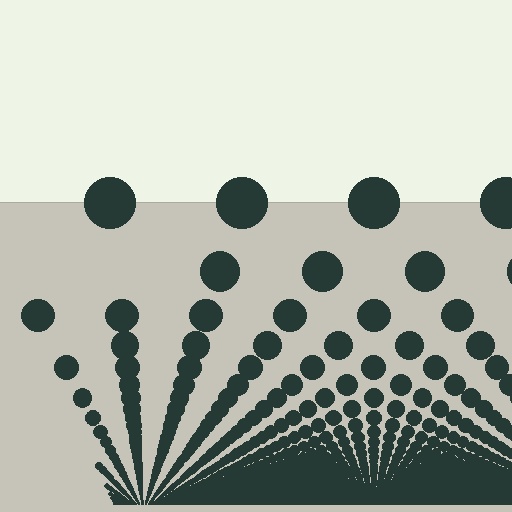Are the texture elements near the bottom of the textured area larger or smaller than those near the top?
Smaller. The gradient is inverted — elements near the bottom are smaller and denser.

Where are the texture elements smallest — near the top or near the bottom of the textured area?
Near the bottom.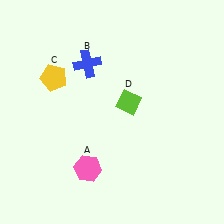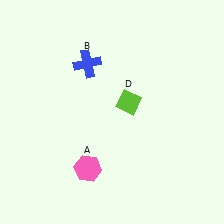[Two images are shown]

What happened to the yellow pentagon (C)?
The yellow pentagon (C) was removed in Image 2. It was in the top-left area of Image 1.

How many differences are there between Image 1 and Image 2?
There is 1 difference between the two images.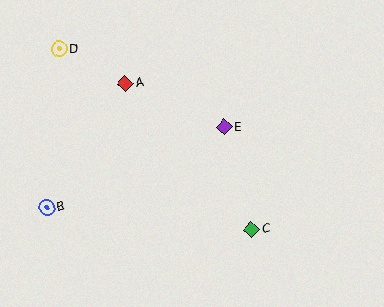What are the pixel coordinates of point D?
Point D is at (59, 49).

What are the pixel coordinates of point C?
Point C is at (251, 229).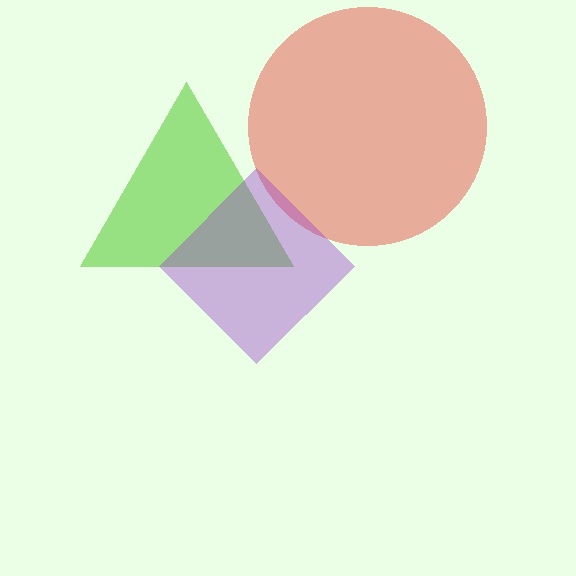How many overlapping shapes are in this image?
There are 3 overlapping shapes in the image.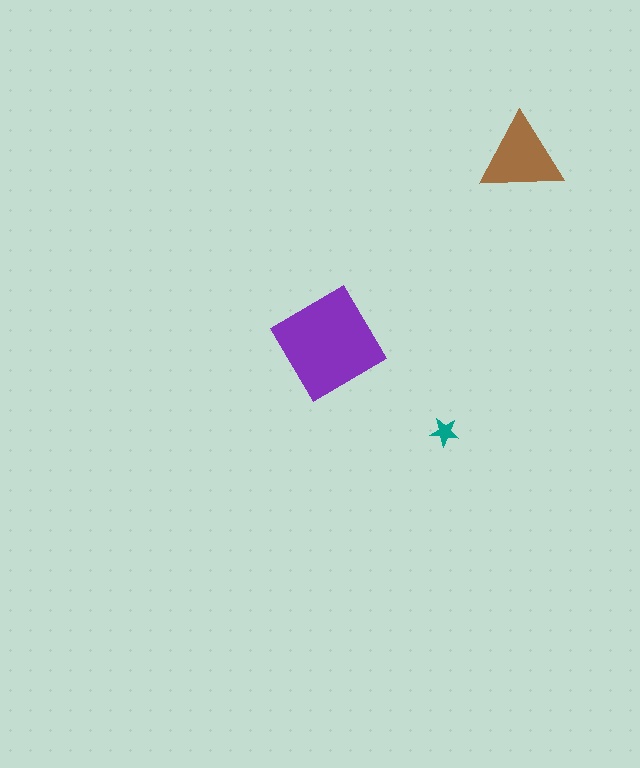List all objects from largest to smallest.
The purple diamond, the brown triangle, the teal star.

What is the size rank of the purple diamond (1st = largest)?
1st.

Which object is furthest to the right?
The brown triangle is rightmost.